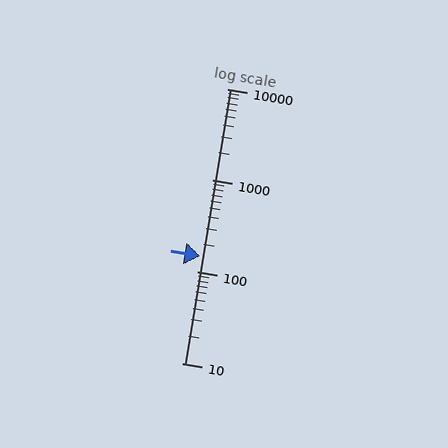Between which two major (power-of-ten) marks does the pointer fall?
The pointer is between 100 and 1000.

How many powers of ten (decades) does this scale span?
The scale spans 3 decades, from 10 to 10000.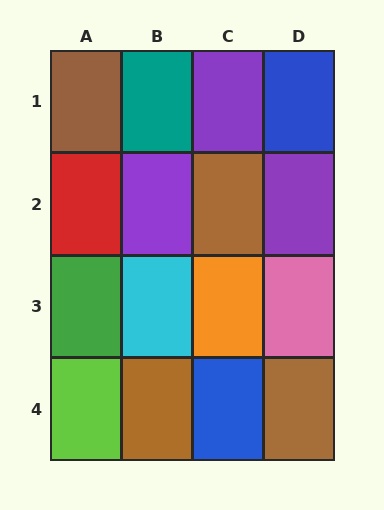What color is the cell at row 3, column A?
Green.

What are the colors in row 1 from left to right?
Brown, teal, purple, blue.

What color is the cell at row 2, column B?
Purple.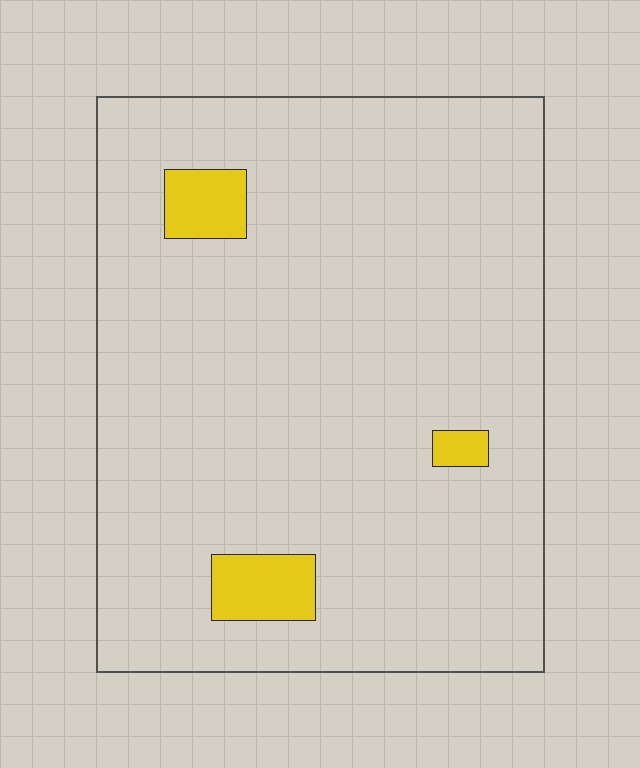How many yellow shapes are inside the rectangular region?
3.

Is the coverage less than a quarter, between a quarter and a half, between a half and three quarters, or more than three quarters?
Less than a quarter.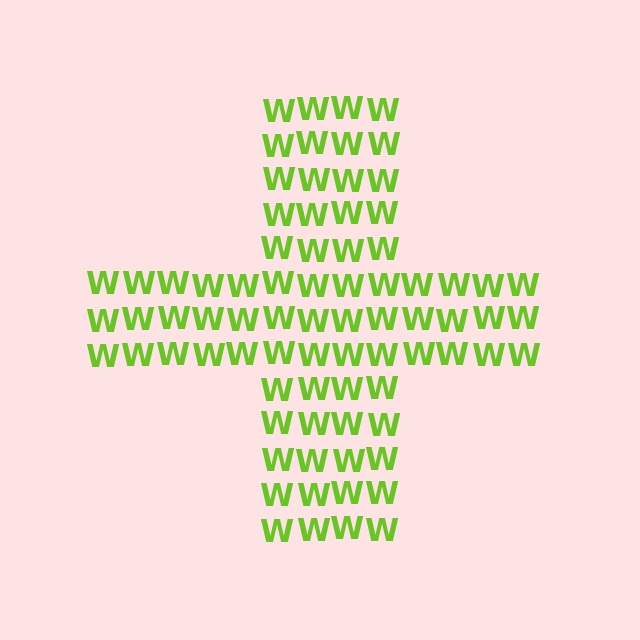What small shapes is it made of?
It is made of small letter W's.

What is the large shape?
The large shape is a cross.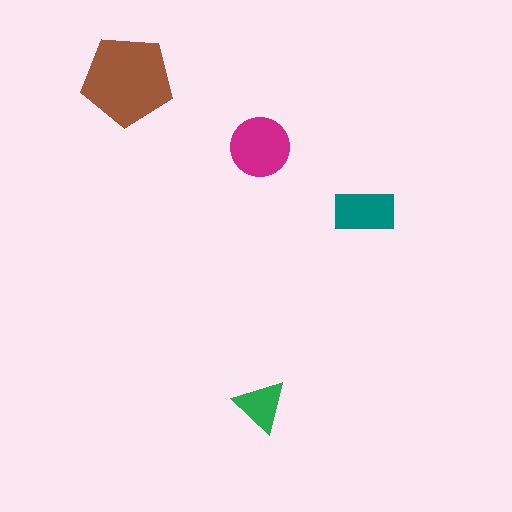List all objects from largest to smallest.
The brown pentagon, the magenta circle, the teal rectangle, the green triangle.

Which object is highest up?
The brown pentagon is topmost.